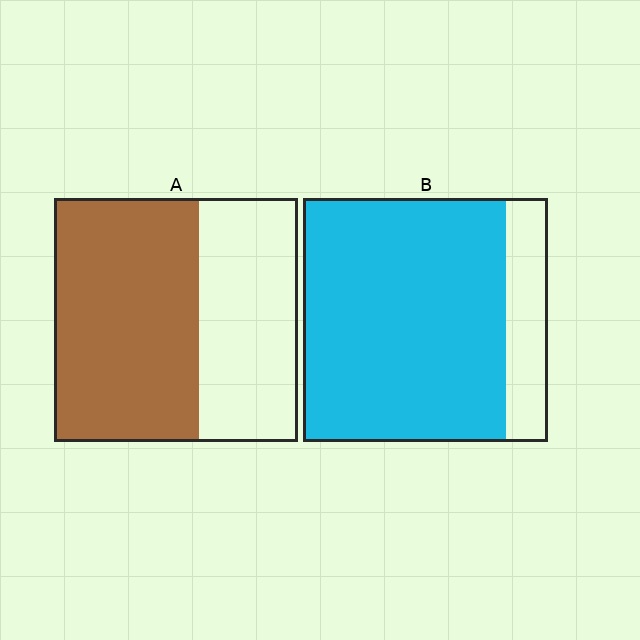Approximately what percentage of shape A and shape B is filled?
A is approximately 60% and B is approximately 85%.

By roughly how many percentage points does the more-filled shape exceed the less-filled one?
By roughly 25 percentage points (B over A).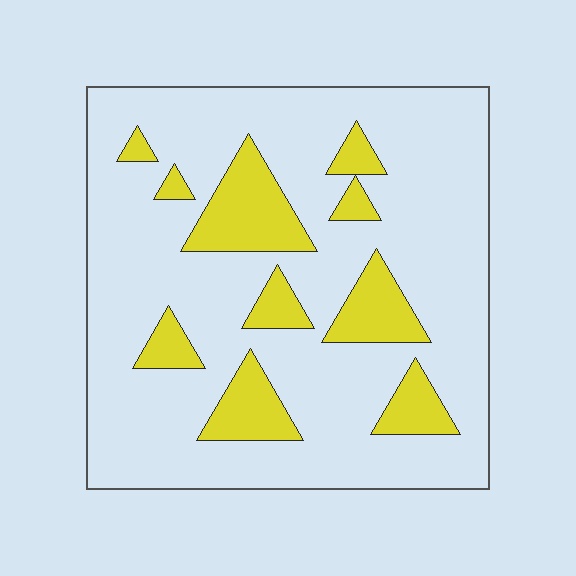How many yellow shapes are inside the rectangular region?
10.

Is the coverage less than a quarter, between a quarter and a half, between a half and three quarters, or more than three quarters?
Less than a quarter.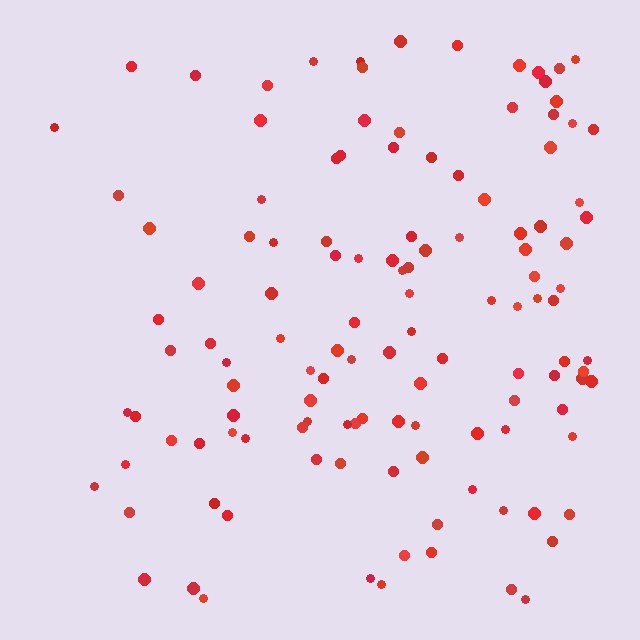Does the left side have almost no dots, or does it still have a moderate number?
Still a moderate number, just noticeably fewer than the right.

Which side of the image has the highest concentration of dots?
The right.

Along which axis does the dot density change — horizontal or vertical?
Horizontal.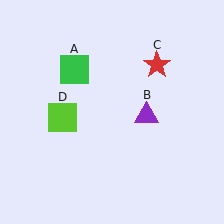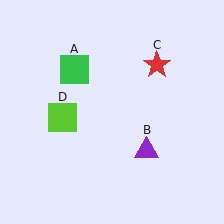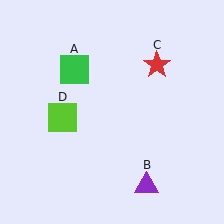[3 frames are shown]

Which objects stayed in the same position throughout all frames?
Green square (object A) and red star (object C) and lime square (object D) remained stationary.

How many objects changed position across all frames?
1 object changed position: purple triangle (object B).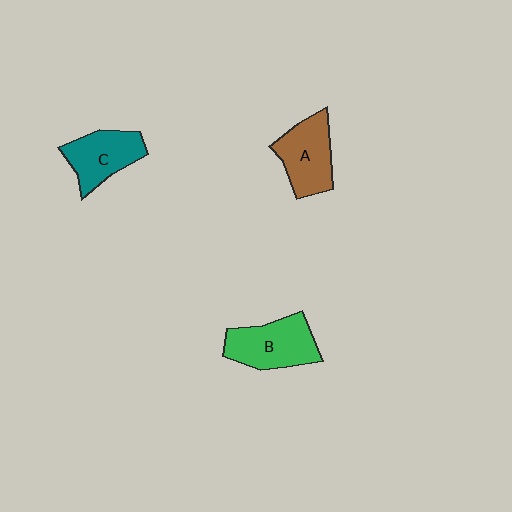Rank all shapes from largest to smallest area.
From largest to smallest: B (green), A (brown), C (teal).